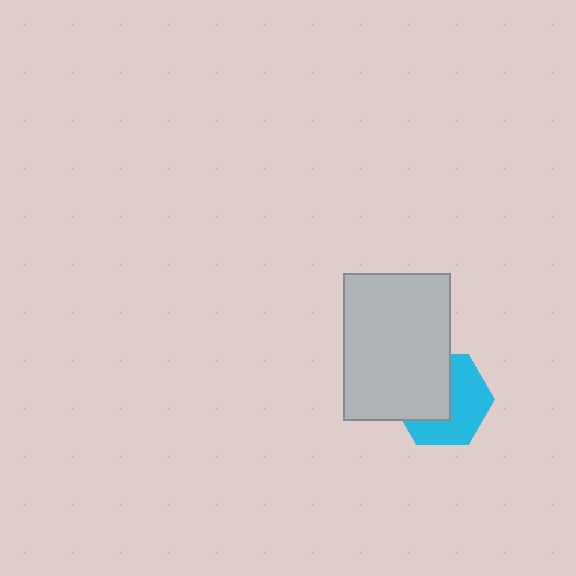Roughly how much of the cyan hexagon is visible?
About half of it is visible (roughly 52%).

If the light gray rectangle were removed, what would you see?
You would see the complete cyan hexagon.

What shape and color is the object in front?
The object in front is a light gray rectangle.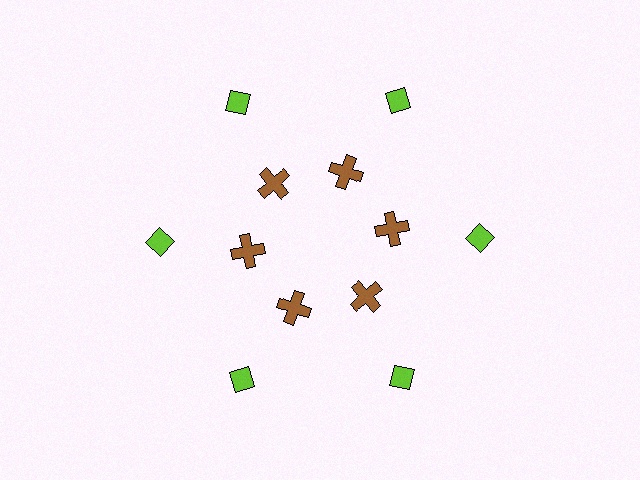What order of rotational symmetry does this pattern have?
This pattern has 6-fold rotational symmetry.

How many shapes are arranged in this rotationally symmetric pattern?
There are 12 shapes, arranged in 6 groups of 2.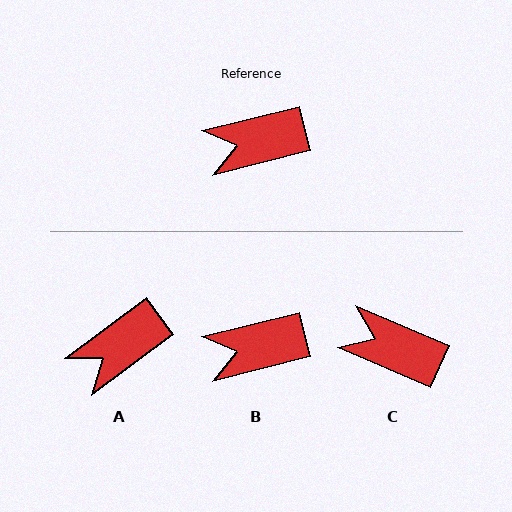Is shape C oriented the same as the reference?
No, it is off by about 37 degrees.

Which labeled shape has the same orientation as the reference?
B.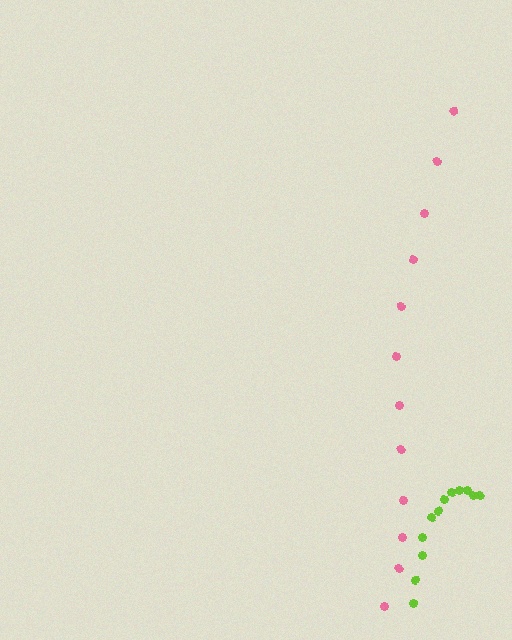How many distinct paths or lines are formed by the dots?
There are 2 distinct paths.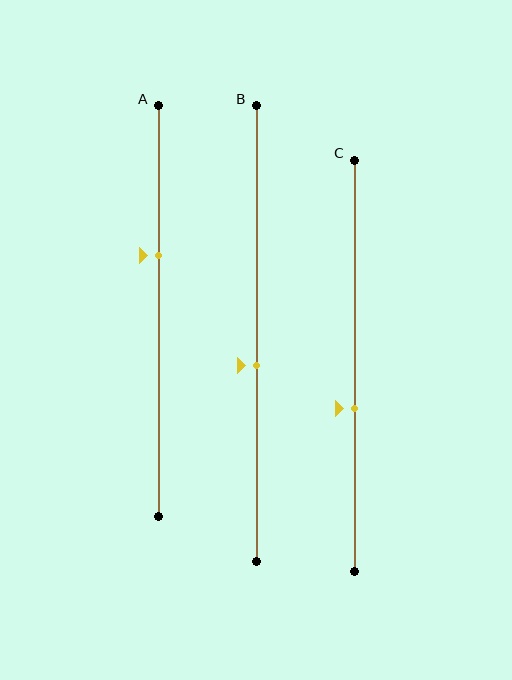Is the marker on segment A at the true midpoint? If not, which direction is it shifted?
No, the marker on segment A is shifted upward by about 14% of the segment length.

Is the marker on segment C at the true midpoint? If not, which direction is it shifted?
No, the marker on segment C is shifted downward by about 11% of the segment length.